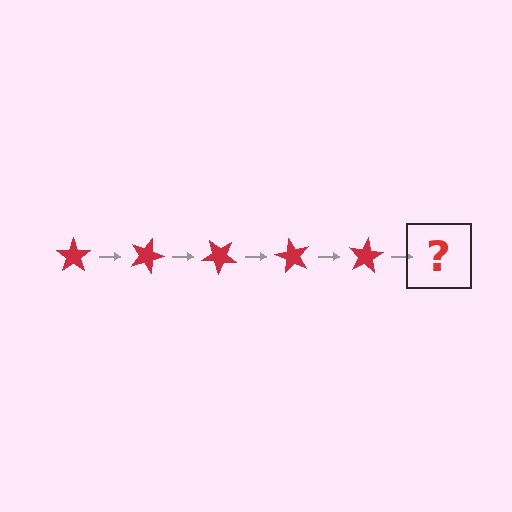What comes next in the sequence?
The next element should be a red star rotated 100 degrees.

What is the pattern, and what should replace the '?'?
The pattern is that the star rotates 20 degrees each step. The '?' should be a red star rotated 100 degrees.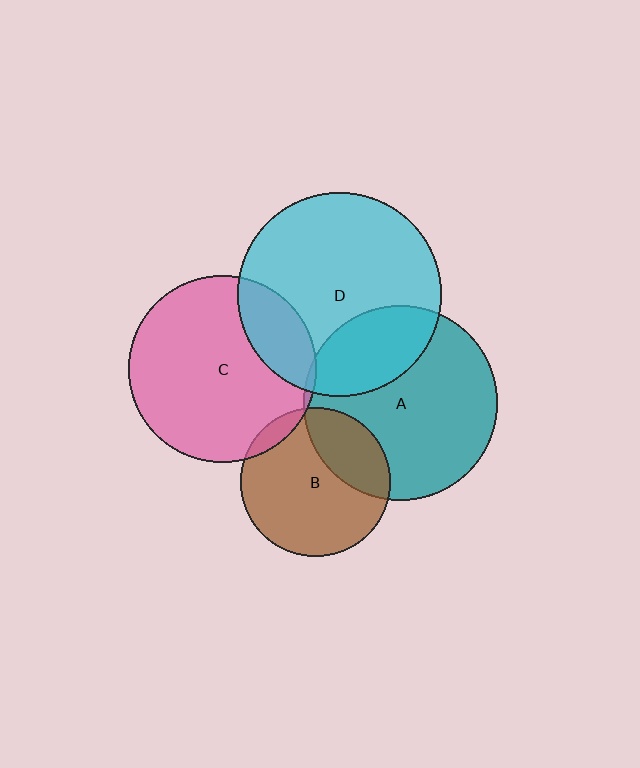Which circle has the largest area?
Circle D (cyan).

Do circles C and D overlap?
Yes.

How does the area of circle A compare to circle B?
Approximately 1.7 times.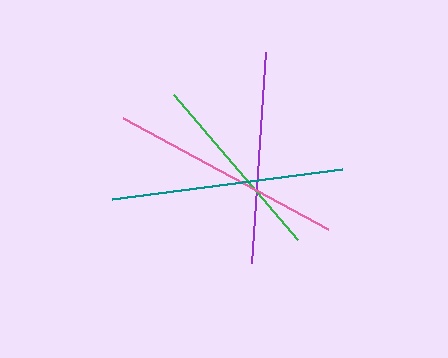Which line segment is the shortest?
The green line is the shortest at approximately 190 pixels.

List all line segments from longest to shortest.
From longest to shortest: pink, teal, purple, green.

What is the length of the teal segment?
The teal segment is approximately 232 pixels long.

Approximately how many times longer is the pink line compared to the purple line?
The pink line is approximately 1.1 times the length of the purple line.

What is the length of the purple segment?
The purple segment is approximately 211 pixels long.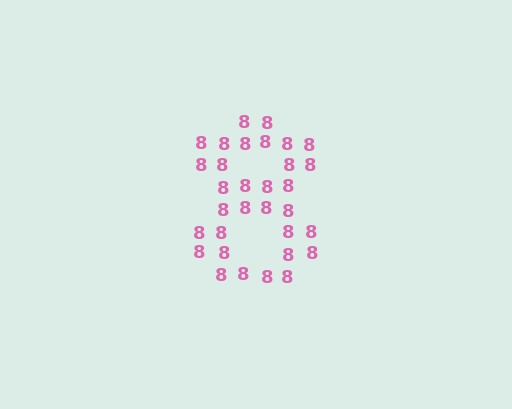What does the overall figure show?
The overall figure shows the digit 8.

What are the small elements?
The small elements are digit 8's.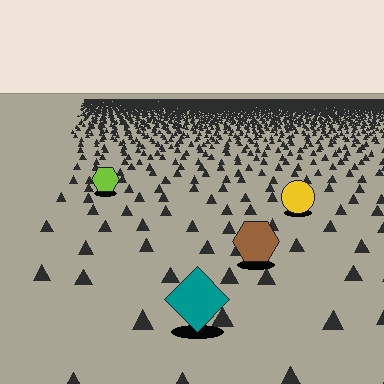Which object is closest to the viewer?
The teal diamond is closest. The texture marks near it are larger and more spread out.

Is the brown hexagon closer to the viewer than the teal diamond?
No. The teal diamond is closer — you can tell from the texture gradient: the ground texture is coarser near it.